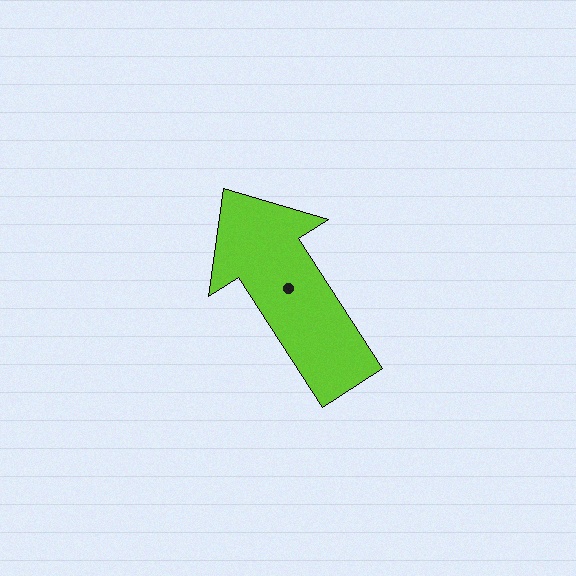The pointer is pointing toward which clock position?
Roughly 11 o'clock.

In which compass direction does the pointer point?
Northwest.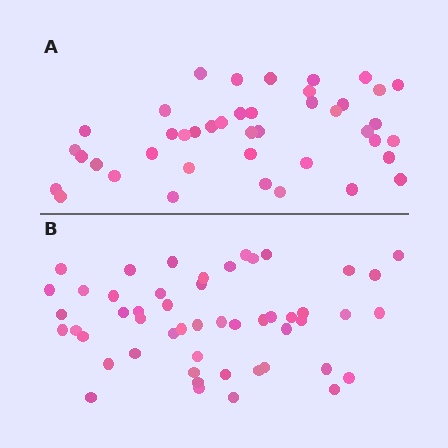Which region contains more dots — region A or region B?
Region B (the bottom region) has more dots.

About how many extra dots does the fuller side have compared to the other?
Region B has roughly 8 or so more dots than region A.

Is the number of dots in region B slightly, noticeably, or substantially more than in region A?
Region B has only slightly more — the two regions are fairly close. The ratio is roughly 1.2 to 1.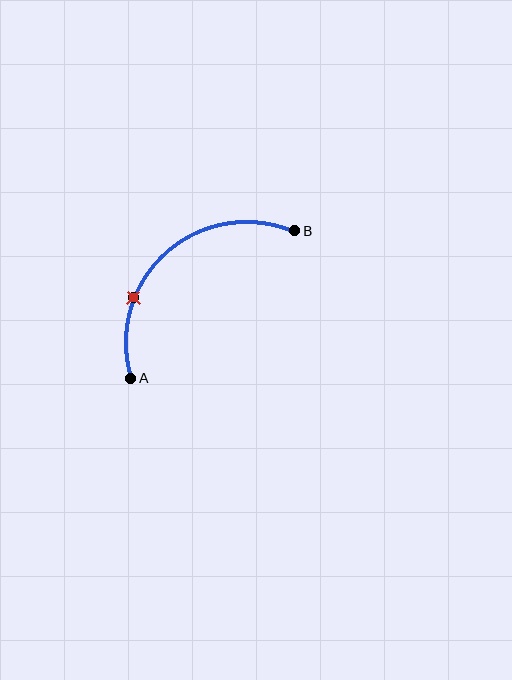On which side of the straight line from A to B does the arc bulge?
The arc bulges above and to the left of the straight line connecting A and B.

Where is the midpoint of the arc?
The arc midpoint is the point on the curve farthest from the straight line joining A and B. It sits above and to the left of that line.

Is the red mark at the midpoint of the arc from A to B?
No. The red mark lies on the arc but is closer to endpoint A. The arc midpoint would be at the point on the curve equidistant along the arc from both A and B.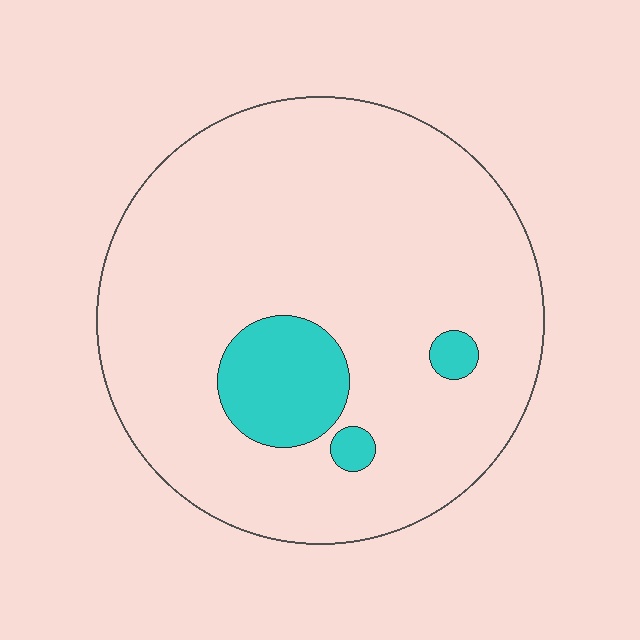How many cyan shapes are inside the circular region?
3.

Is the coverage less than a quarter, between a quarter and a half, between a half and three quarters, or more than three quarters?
Less than a quarter.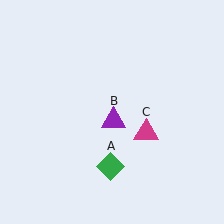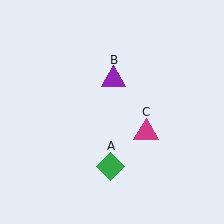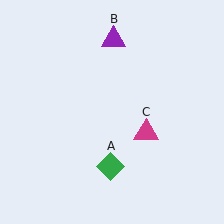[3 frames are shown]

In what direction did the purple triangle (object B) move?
The purple triangle (object B) moved up.